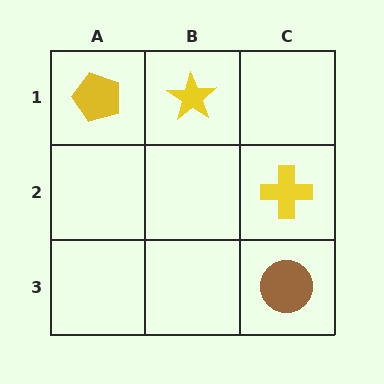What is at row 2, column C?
A yellow cross.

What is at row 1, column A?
A yellow pentagon.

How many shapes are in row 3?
1 shape.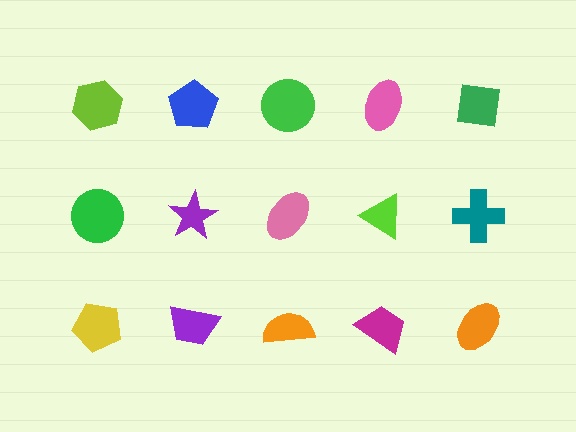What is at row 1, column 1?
A lime hexagon.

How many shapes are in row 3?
5 shapes.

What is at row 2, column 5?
A teal cross.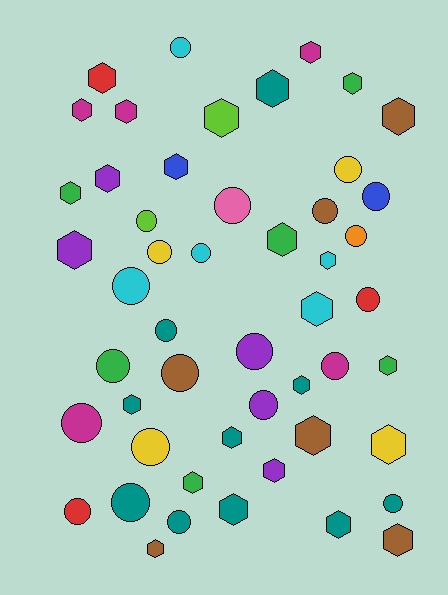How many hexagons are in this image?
There are 27 hexagons.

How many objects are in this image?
There are 50 objects.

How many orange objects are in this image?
There is 1 orange object.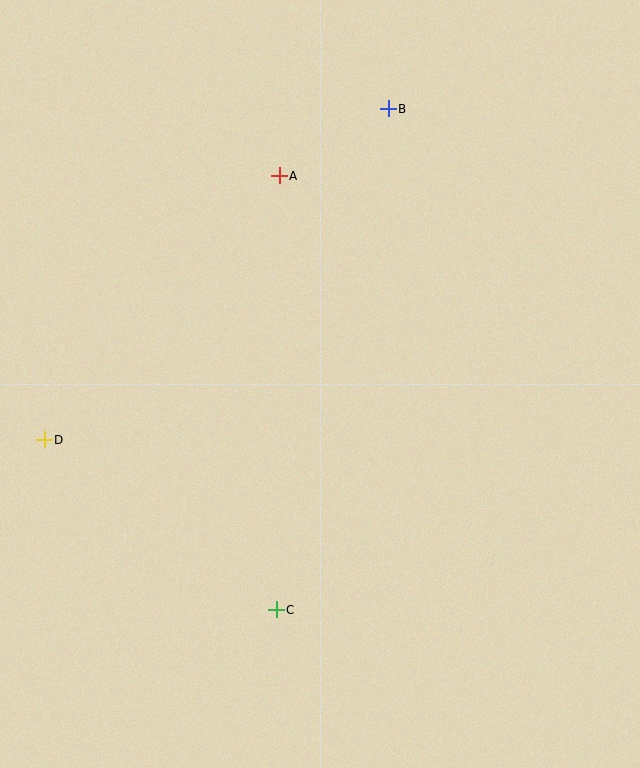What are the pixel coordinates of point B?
Point B is at (388, 109).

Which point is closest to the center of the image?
Point A at (279, 176) is closest to the center.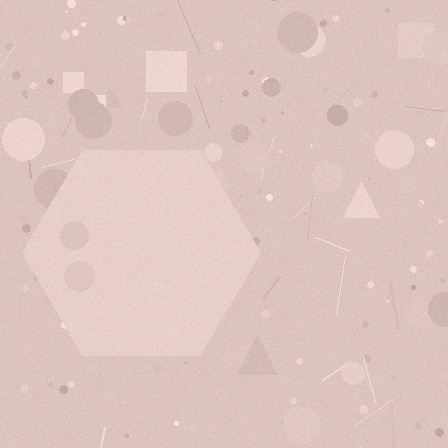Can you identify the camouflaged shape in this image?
The camouflaged shape is a hexagon.